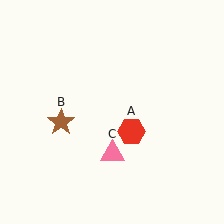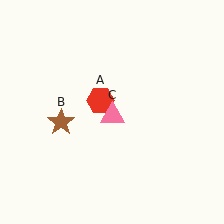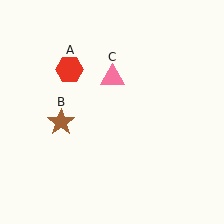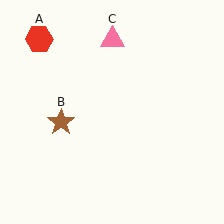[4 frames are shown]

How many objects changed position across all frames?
2 objects changed position: red hexagon (object A), pink triangle (object C).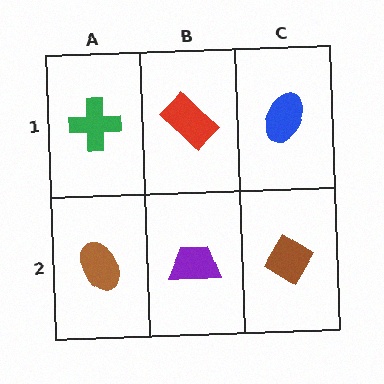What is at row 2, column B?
A purple trapezoid.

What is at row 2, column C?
A brown diamond.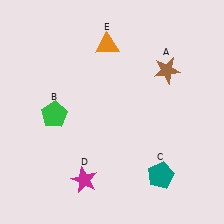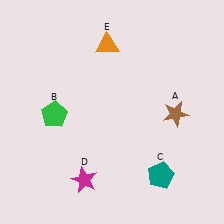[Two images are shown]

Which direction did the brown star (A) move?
The brown star (A) moved down.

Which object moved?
The brown star (A) moved down.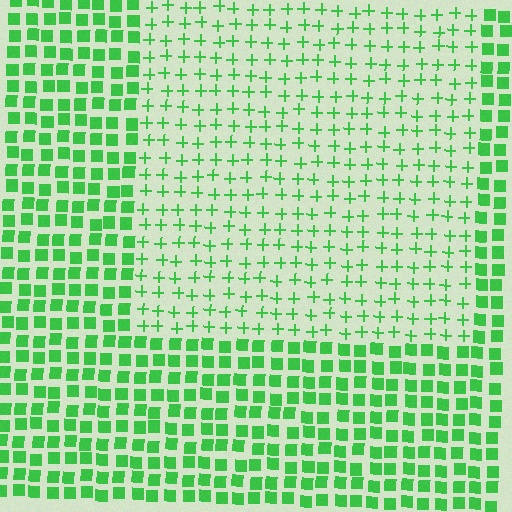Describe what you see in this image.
The image is filled with small green elements arranged in a uniform grid. A rectangle-shaped region contains plus signs, while the surrounding area contains squares. The boundary is defined purely by the change in element shape.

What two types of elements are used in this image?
The image uses plus signs inside the rectangle region and squares outside it.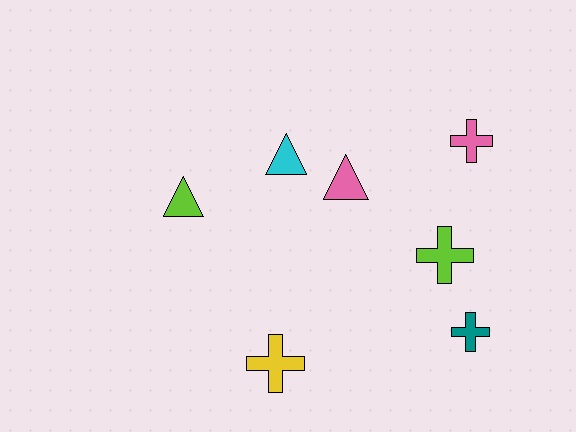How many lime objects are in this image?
There are 2 lime objects.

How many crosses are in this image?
There are 4 crosses.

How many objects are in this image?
There are 7 objects.